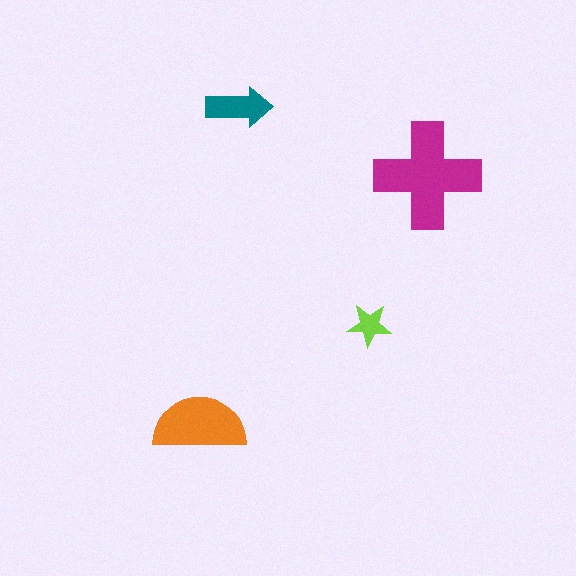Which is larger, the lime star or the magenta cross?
The magenta cross.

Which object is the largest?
The magenta cross.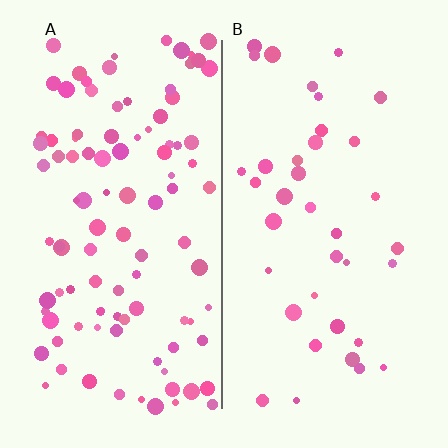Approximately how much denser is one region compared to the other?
Approximately 2.7× — region A over region B.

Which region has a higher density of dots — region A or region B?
A (the left).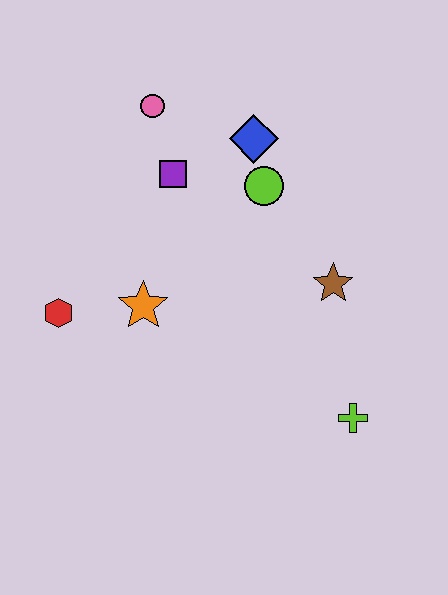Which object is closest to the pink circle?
The purple square is closest to the pink circle.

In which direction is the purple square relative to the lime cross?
The purple square is above the lime cross.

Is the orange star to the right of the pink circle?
No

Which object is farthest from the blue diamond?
The lime cross is farthest from the blue diamond.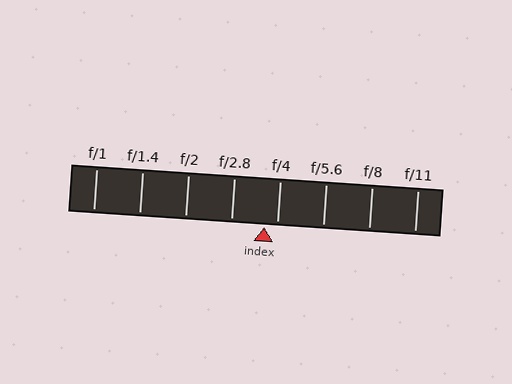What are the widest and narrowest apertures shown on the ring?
The widest aperture shown is f/1 and the narrowest is f/11.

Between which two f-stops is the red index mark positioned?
The index mark is between f/2.8 and f/4.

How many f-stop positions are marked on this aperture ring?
There are 8 f-stop positions marked.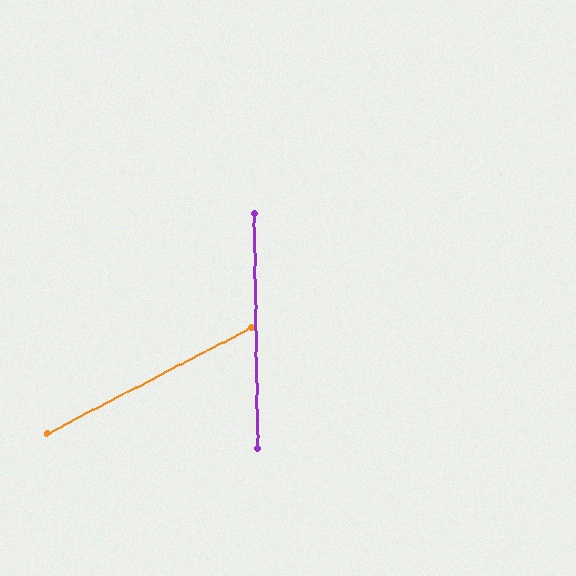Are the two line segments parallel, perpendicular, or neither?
Neither parallel nor perpendicular — they differ by about 63°.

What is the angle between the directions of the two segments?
Approximately 63 degrees.